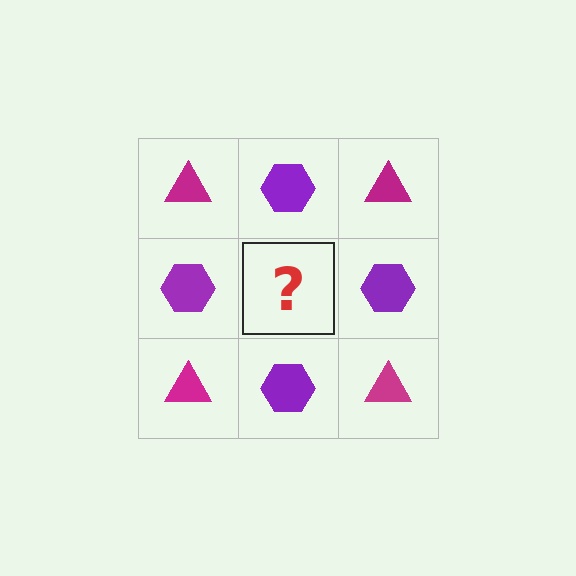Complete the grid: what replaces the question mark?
The question mark should be replaced with a magenta triangle.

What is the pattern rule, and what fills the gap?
The rule is that it alternates magenta triangle and purple hexagon in a checkerboard pattern. The gap should be filled with a magenta triangle.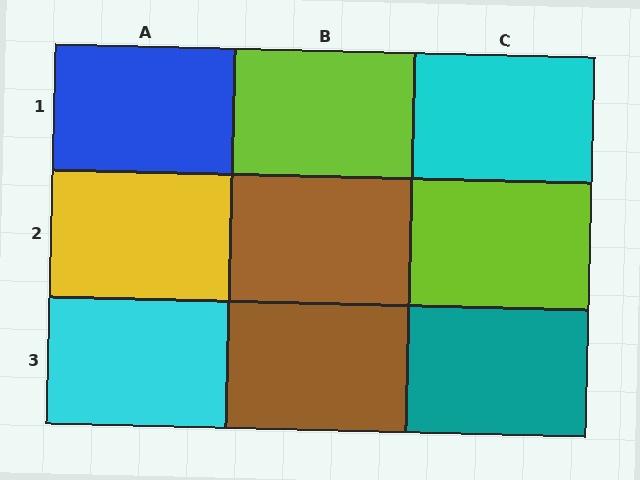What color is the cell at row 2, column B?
Brown.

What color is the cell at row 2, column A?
Yellow.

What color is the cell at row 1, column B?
Lime.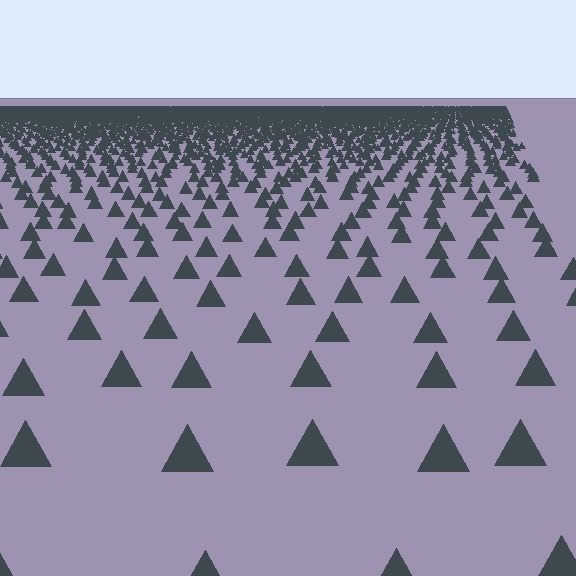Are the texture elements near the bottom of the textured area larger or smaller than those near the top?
Larger. Near the bottom, elements are closer to the viewer and appear at a bigger on-screen size.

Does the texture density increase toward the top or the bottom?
Density increases toward the top.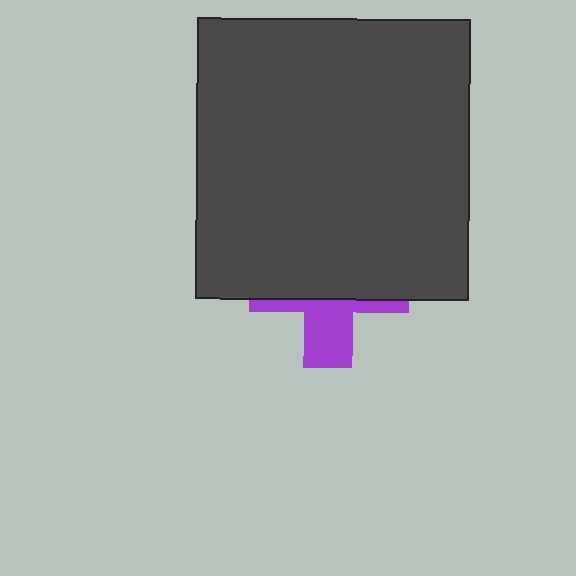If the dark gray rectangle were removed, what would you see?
You would see the complete purple cross.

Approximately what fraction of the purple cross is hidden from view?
Roughly 64% of the purple cross is hidden behind the dark gray rectangle.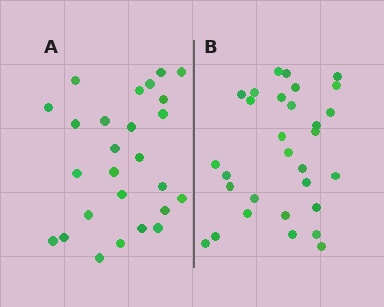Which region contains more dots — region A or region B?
Region B (the right region) has more dots.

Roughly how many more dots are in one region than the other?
Region B has about 4 more dots than region A.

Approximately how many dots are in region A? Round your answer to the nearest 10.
About 30 dots. (The exact count is 26, which rounds to 30.)